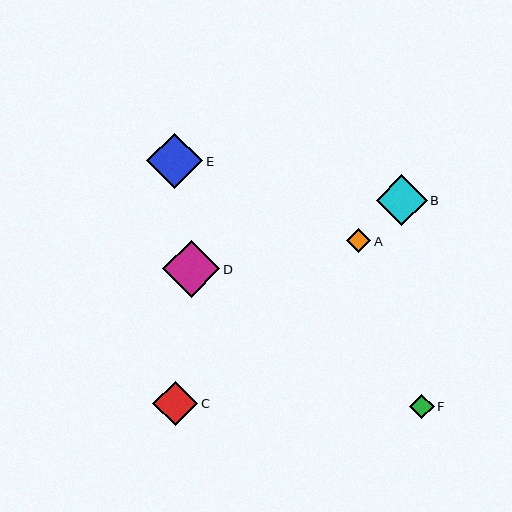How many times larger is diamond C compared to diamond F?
Diamond C is approximately 1.8 times the size of diamond F.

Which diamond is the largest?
Diamond D is the largest with a size of approximately 58 pixels.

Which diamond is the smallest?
Diamond F is the smallest with a size of approximately 25 pixels.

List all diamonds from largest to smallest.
From largest to smallest: D, E, B, C, A, F.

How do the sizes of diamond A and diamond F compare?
Diamond A and diamond F are approximately the same size.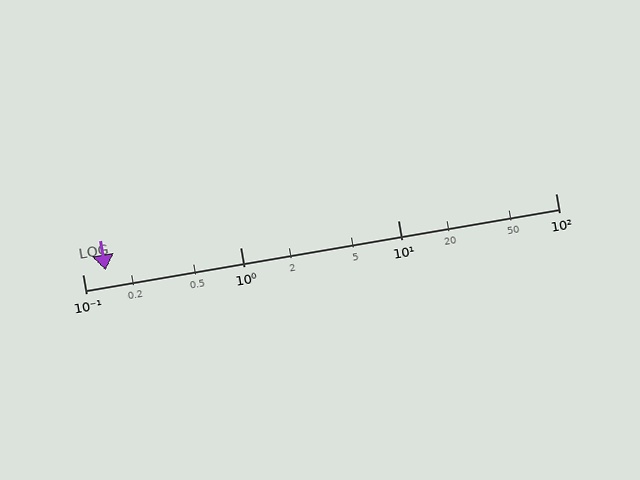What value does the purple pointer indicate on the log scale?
The pointer indicates approximately 0.14.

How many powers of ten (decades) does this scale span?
The scale spans 3 decades, from 0.1 to 100.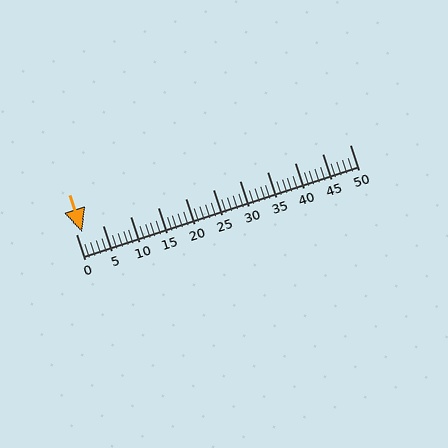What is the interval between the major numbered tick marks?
The major tick marks are spaced 5 units apart.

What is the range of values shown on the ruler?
The ruler shows values from 0 to 50.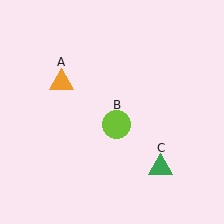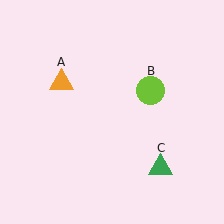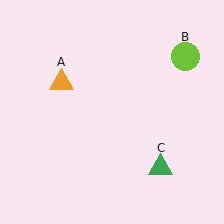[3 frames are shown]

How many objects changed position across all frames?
1 object changed position: lime circle (object B).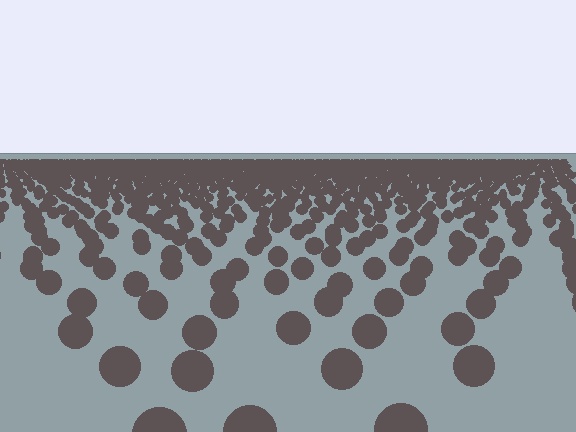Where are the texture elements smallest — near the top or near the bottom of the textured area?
Near the top.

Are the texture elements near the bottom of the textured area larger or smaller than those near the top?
Larger. Near the bottom, elements are closer to the viewer and appear at a bigger on-screen size.